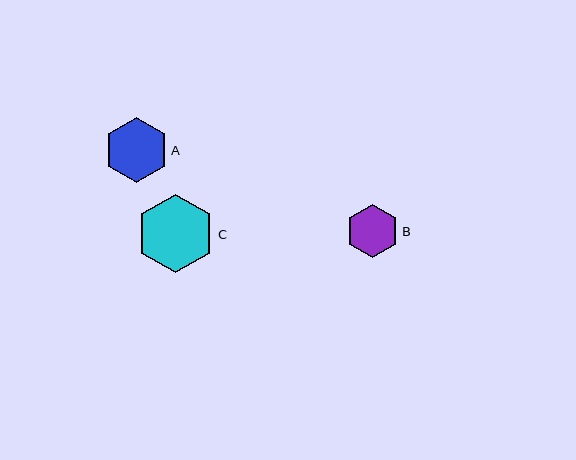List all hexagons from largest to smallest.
From largest to smallest: C, A, B.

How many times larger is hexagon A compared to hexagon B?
Hexagon A is approximately 1.2 times the size of hexagon B.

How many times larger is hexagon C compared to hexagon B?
Hexagon C is approximately 1.5 times the size of hexagon B.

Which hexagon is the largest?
Hexagon C is the largest with a size of approximately 78 pixels.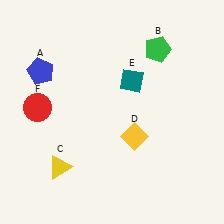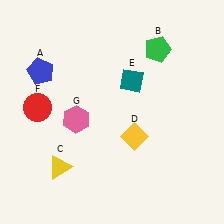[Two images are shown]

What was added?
A pink hexagon (G) was added in Image 2.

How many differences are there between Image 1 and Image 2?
There is 1 difference between the two images.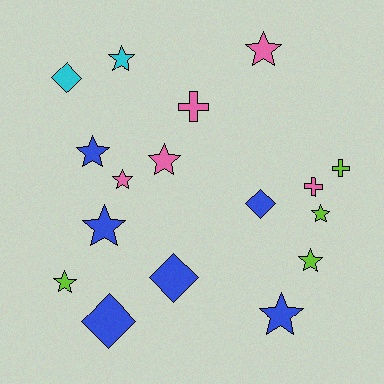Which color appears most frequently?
Blue, with 6 objects.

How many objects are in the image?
There are 17 objects.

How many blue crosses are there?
There are no blue crosses.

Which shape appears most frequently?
Star, with 10 objects.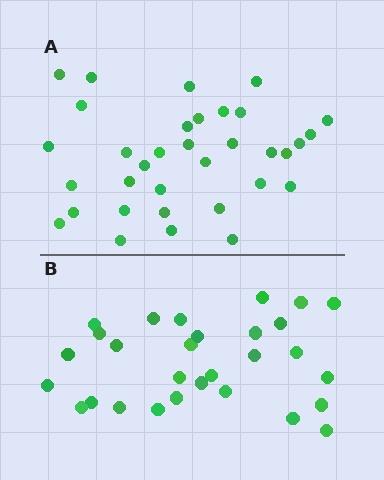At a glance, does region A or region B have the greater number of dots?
Region A (the top region) has more dots.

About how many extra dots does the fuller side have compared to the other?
Region A has about 5 more dots than region B.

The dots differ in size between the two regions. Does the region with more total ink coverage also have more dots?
No. Region B has more total ink coverage because its dots are larger, but region A actually contains more individual dots. Total area can be misleading — the number of items is what matters here.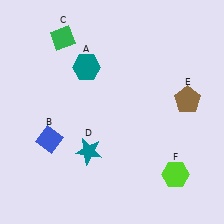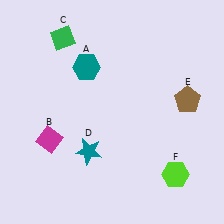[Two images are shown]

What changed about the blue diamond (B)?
In Image 1, B is blue. In Image 2, it changed to magenta.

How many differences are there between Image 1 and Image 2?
There is 1 difference between the two images.